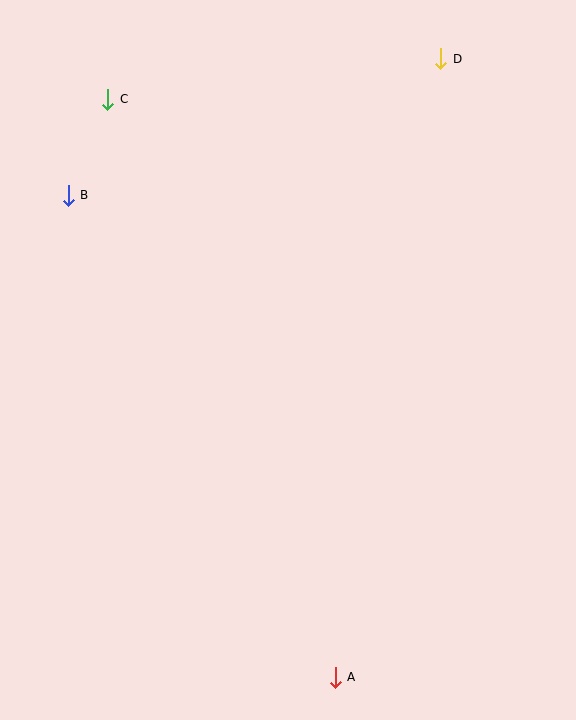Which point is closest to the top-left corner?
Point C is closest to the top-left corner.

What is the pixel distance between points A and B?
The distance between A and B is 551 pixels.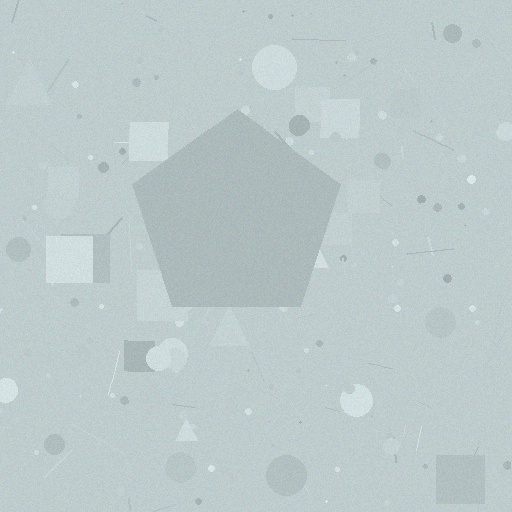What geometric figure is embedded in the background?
A pentagon is embedded in the background.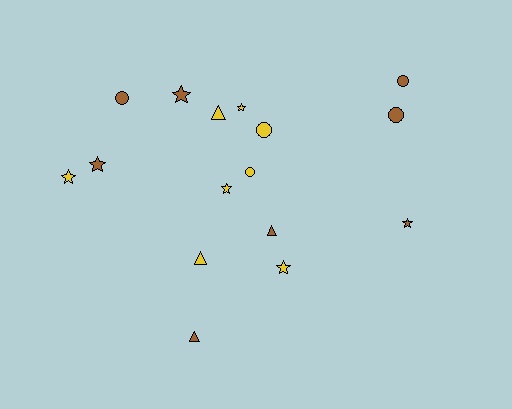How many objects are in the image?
There are 16 objects.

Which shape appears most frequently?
Star, with 7 objects.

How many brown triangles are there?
There are 2 brown triangles.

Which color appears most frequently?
Yellow, with 8 objects.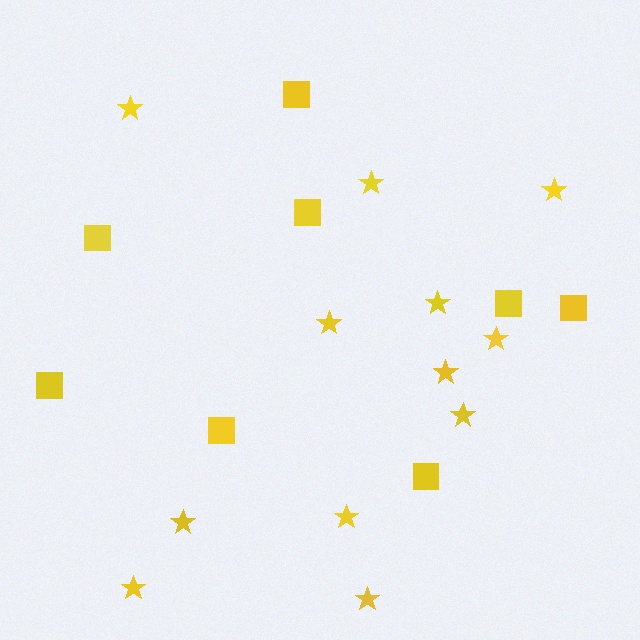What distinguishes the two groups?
There are 2 groups: one group of stars (12) and one group of squares (8).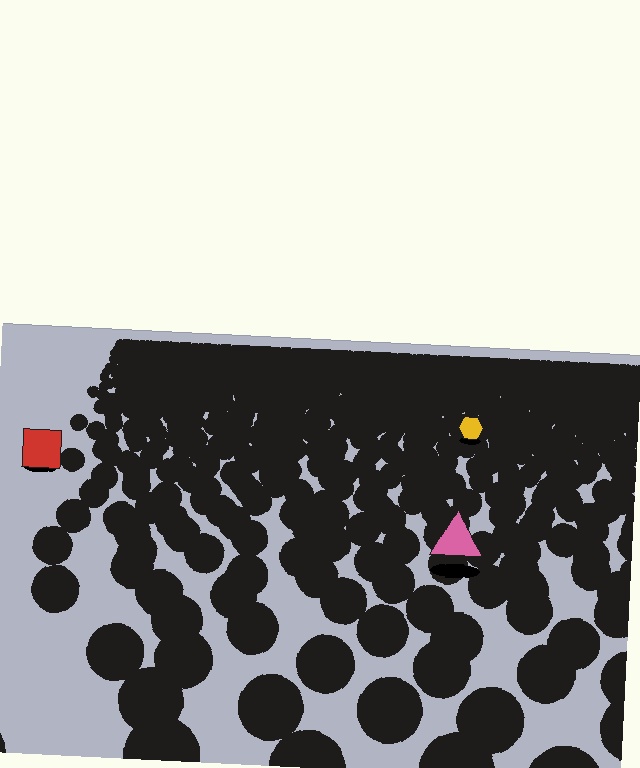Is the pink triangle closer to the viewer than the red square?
Yes. The pink triangle is closer — you can tell from the texture gradient: the ground texture is coarser near it.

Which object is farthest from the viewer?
The yellow hexagon is farthest from the viewer. It appears smaller and the ground texture around it is denser.